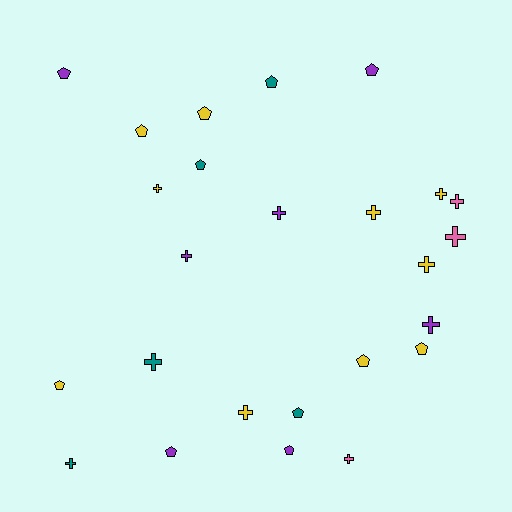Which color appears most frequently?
Yellow, with 10 objects.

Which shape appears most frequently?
Cross, with 13 objects.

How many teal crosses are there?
There are 2 teal crosses.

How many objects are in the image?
There are 25 objects.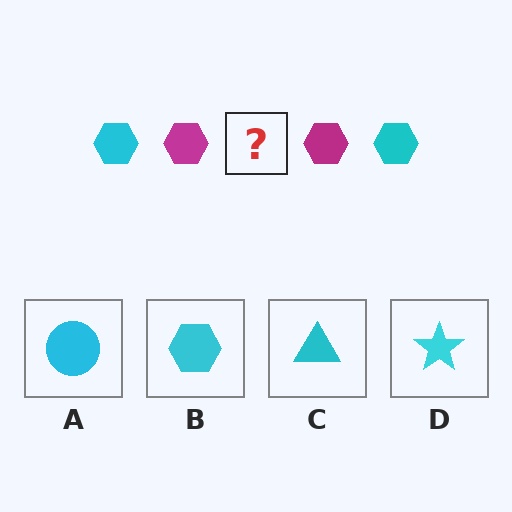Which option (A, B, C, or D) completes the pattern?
B.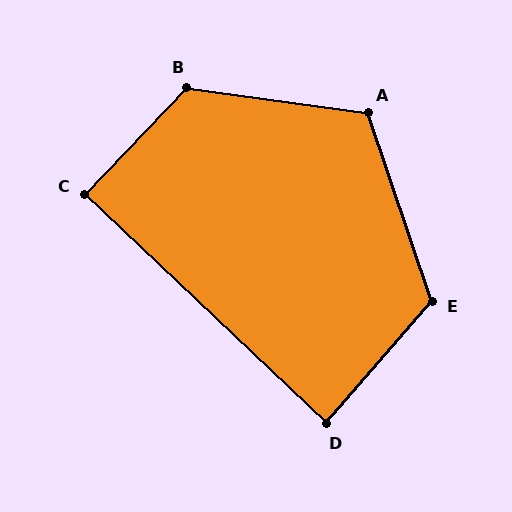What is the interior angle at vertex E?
Approximately 120 degrees (obtuse).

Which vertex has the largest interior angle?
B, at approximately 126 degrees.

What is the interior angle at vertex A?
Approximately 117 degrees (obtuse).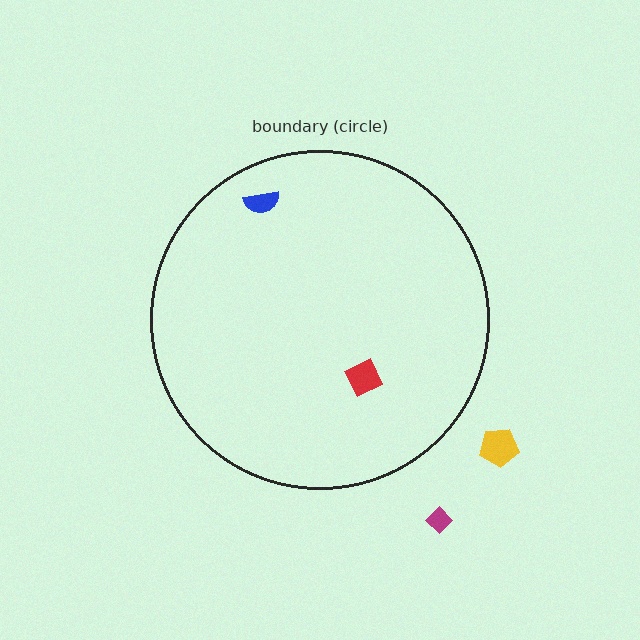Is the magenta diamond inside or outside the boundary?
Outside.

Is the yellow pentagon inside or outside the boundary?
Outside.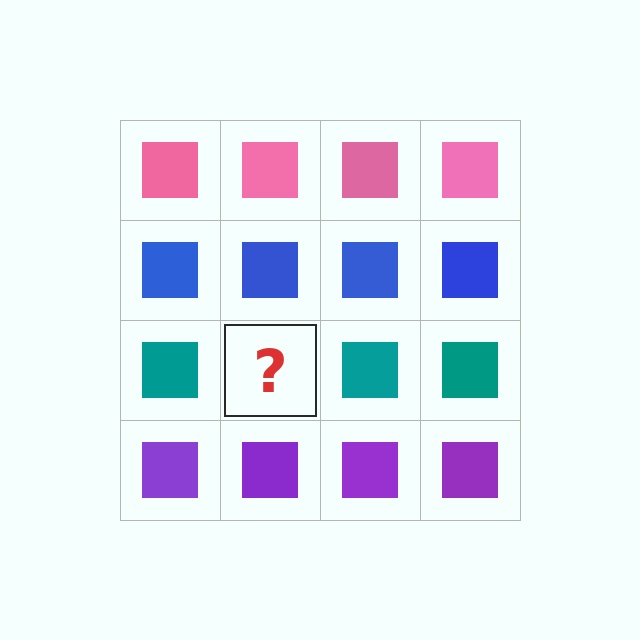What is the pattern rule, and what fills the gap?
The rule is that each row has a consistent color. The gap should be filled with a teal square.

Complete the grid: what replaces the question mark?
The question mark should be replaced with a teal square.